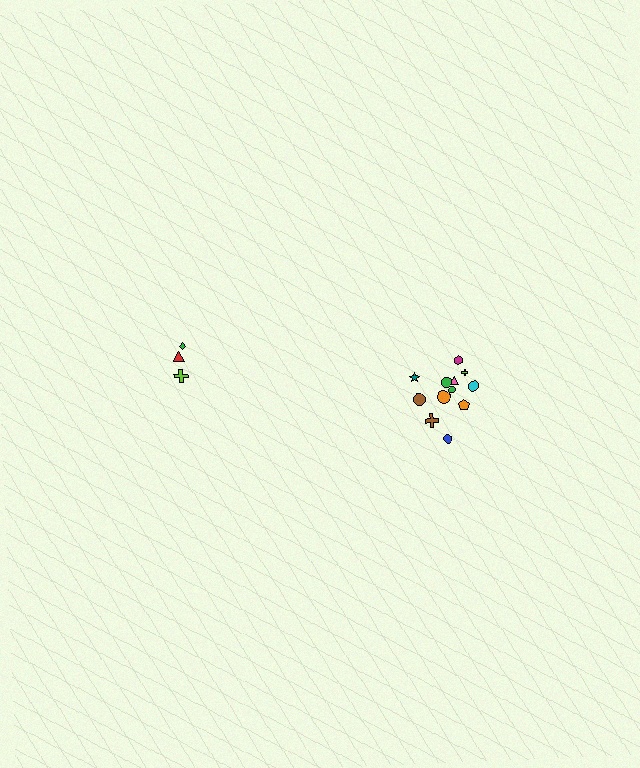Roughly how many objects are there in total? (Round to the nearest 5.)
Roughly 15 objects in total.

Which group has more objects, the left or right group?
The right group.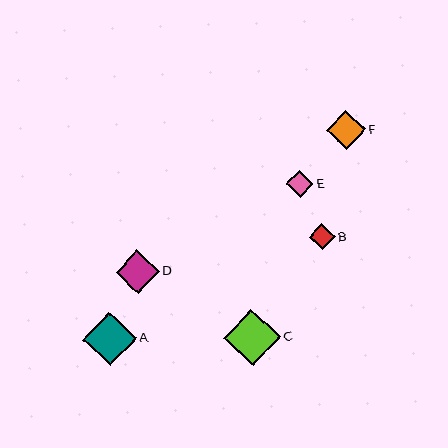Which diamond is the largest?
Diamond C is the largest with a size of approximately 56 pixels.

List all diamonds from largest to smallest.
From largest to smallest: C, A, D, F, E, B.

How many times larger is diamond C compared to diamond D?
Diamond C is approximately 1.3 times the size of diamond D.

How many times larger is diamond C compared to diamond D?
Diamond C is approximately 1.3 times the size of diamond D.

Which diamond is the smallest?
Diamond B is the smallest with a size of approximately 26 pixels.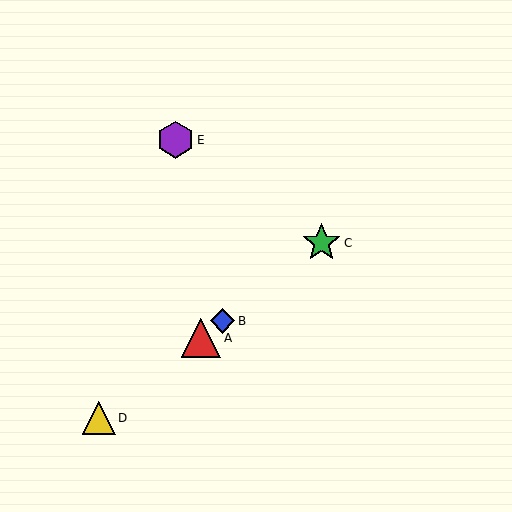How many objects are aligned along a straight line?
4 objects (A, B, C, D) are aligned along a straight line.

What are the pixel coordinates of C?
Object C is at (322, 243).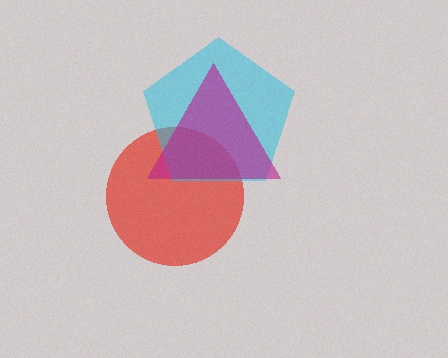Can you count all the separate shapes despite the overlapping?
Yes, there are 3 separate shapes.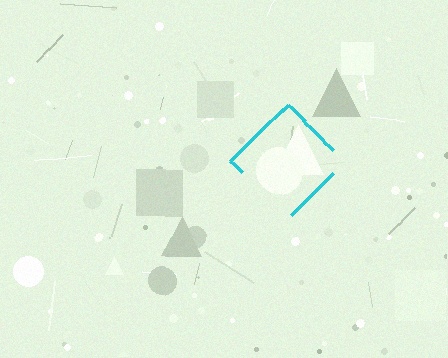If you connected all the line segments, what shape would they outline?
They would outline a diamond.